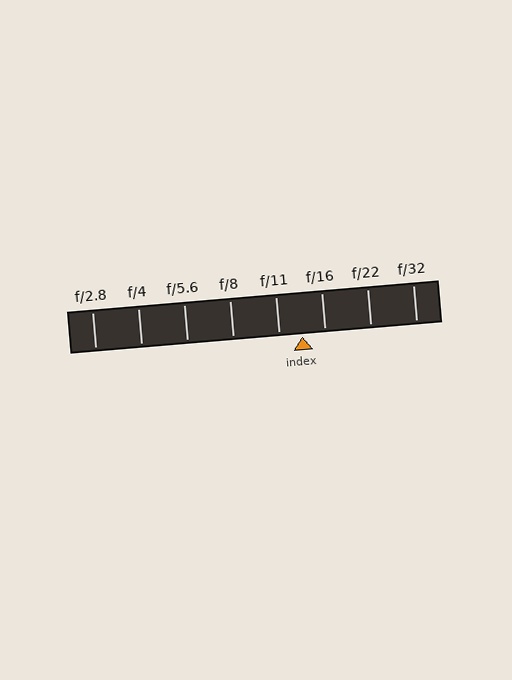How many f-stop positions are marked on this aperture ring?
There are 8 f-stop positions marked.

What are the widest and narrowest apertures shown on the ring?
The widest aperture shown is f/2.8 and the narrowest is f/32.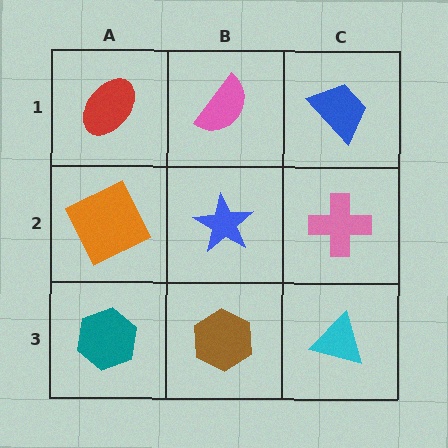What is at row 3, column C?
A cyan triangle.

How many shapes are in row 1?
3 shapes.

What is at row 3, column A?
A teal hexagon.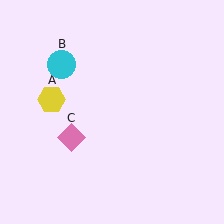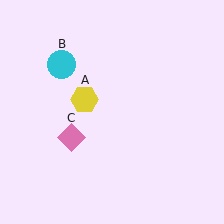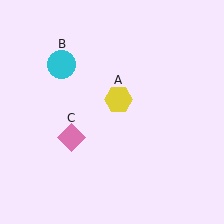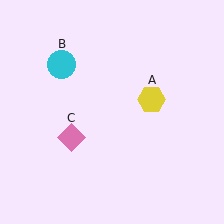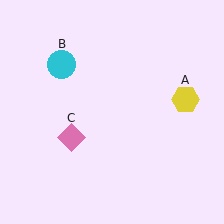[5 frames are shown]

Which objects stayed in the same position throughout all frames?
Cyan circle (object B) and pink diamond (object C) remained stationary.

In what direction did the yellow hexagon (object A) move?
The yellow hexagon (object A) moved right.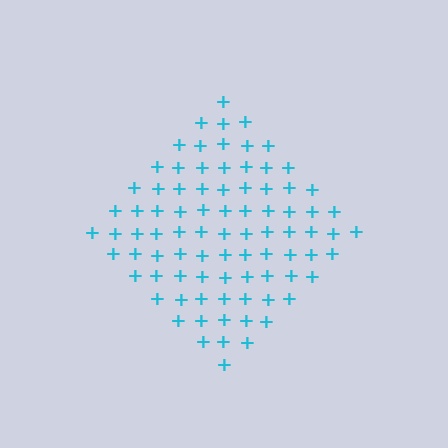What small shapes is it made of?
It is made of small plus signs.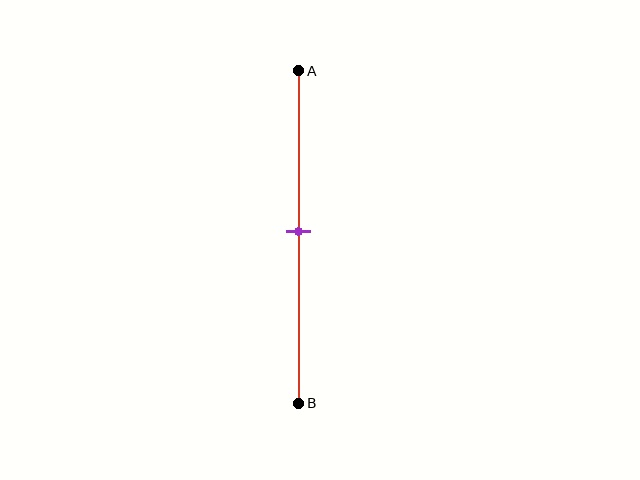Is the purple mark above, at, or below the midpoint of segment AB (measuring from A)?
The purple mark is approximately at the midpoint of segment AB.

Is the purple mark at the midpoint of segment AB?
Yes, the mark is approximately at the midpoint.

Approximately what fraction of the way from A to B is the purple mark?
The purple mark is approximately 50% of the way from A to B.